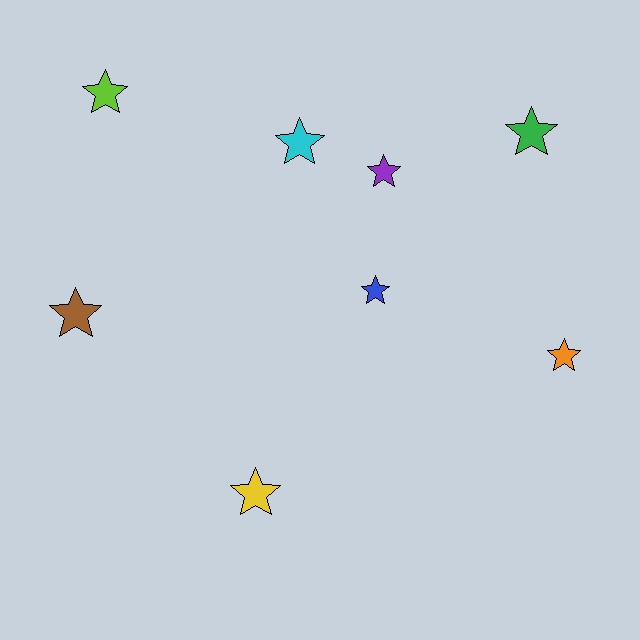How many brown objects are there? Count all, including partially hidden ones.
There is 1 brown object.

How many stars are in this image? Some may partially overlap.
There are 8 stars.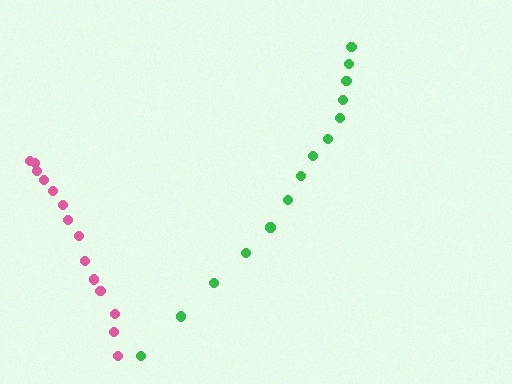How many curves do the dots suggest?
There are 2 distinct paths.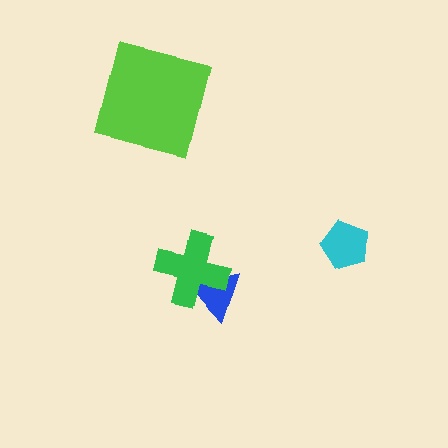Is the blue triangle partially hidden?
Yes, it is partially covered by another shape.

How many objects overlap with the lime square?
0 objects overlap with the lime square.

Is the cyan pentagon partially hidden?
No, no other shape covers it.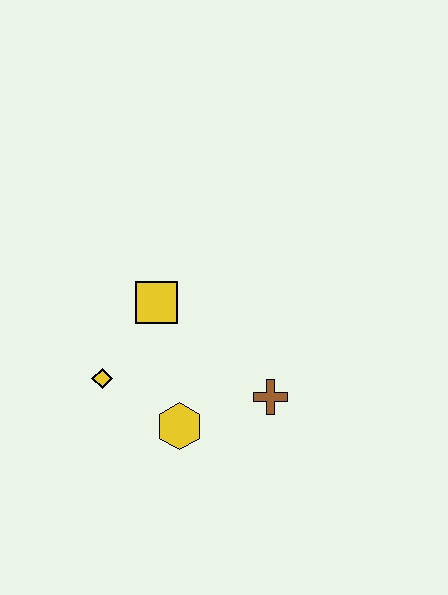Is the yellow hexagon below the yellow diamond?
Yes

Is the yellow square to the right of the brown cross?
No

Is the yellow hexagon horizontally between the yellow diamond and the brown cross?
Yes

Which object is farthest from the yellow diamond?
The brown cross is farthest from the yellow diamond.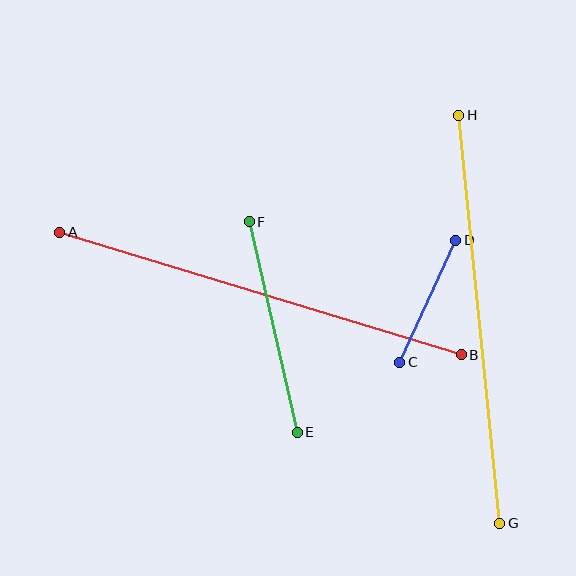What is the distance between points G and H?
The distance is approximately 410 pixels.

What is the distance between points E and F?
The distance is approximately 216 pixels.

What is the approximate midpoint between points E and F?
The midpoint is at approximately (273, 327) pixels.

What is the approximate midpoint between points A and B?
The midpoint is at approximately (261, 294) pixels.